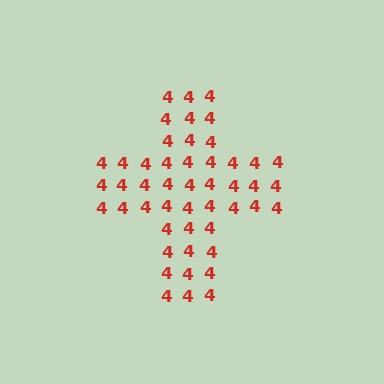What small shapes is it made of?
It is made of small digit 4's.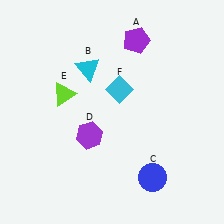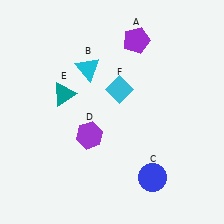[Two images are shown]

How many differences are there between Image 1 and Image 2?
There is 1 difference between the two images.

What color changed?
The triangle (E) changed from lime in Image 1 to teal in Image 2.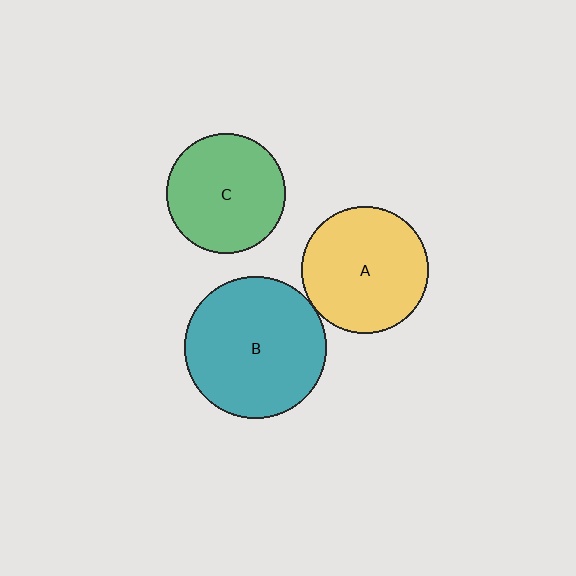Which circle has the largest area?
Circle B (teal).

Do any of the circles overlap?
No, none of the circles overlap.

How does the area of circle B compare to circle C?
Approximately 1.4 times.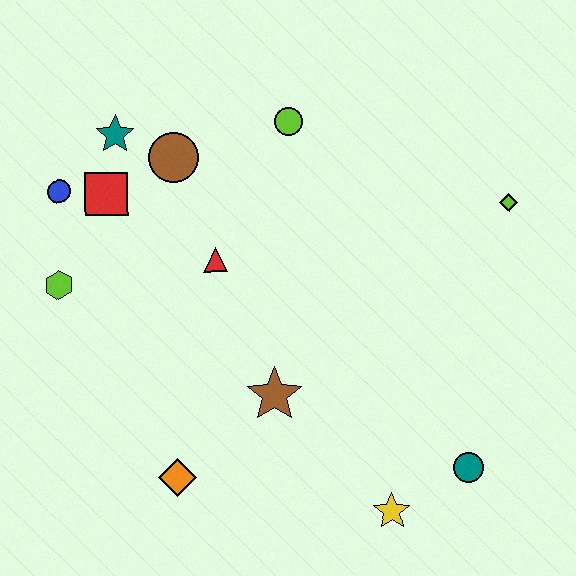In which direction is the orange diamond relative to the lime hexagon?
The orange diamond is below the lime hexagon.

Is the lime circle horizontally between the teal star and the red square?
No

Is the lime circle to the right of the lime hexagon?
Yes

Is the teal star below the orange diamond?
No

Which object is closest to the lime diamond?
The lime circle is closest to the lime diamond.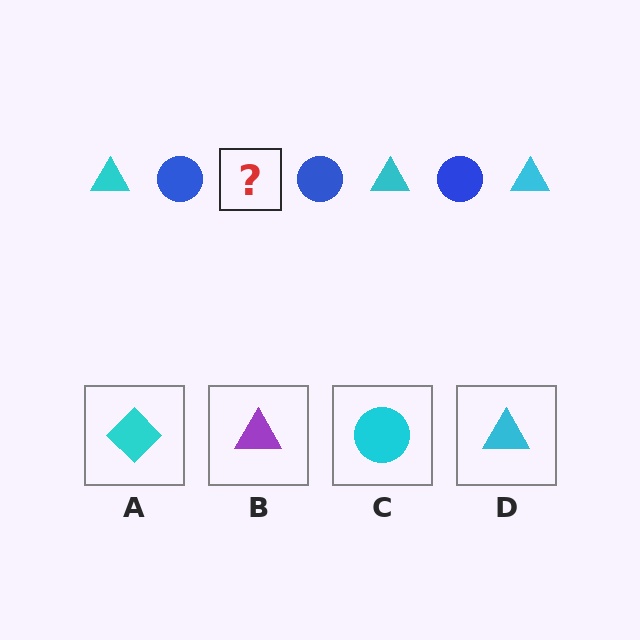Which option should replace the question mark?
Option D.